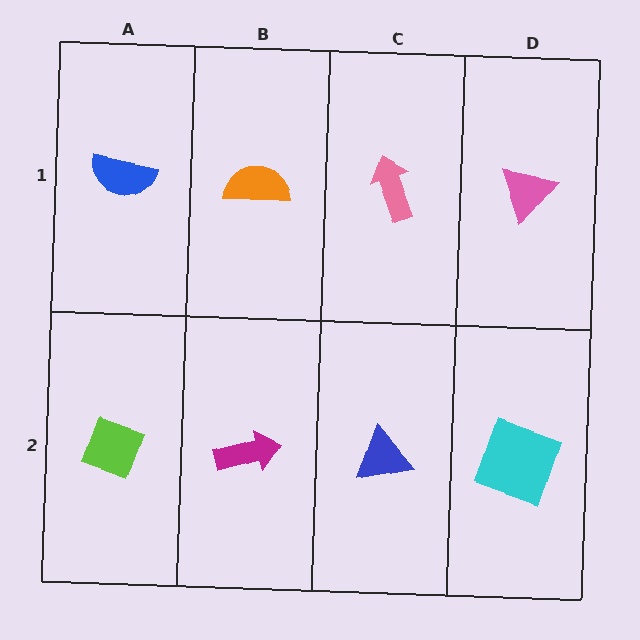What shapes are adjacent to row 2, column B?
An orange semicircle (row 1, column B), a lime diamond (row 2, column A), a blue triangle (row 2, column C).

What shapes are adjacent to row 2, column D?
A pink triangle (row 1, column D), a blue triangle (row 2, column C).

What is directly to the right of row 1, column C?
A pink triangle.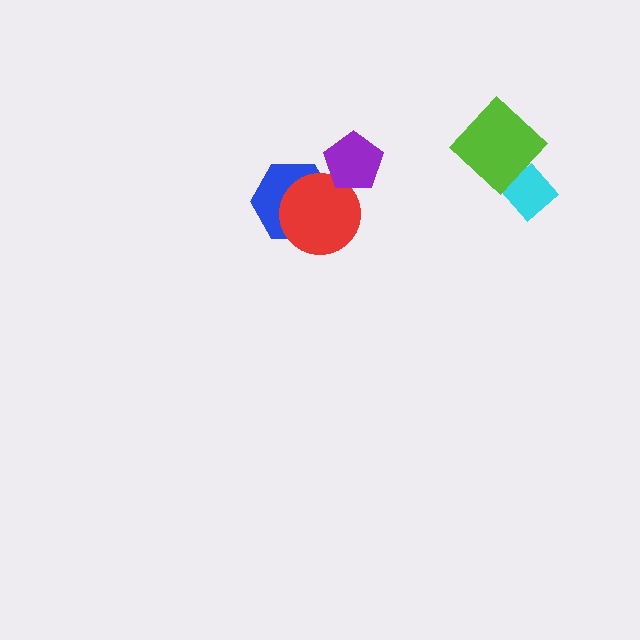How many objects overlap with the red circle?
2 objects overlap with the red circle.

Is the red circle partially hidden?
Yes, it is partially covered by another shape.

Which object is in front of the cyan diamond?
The lime diamond is in front of the cyan diamond.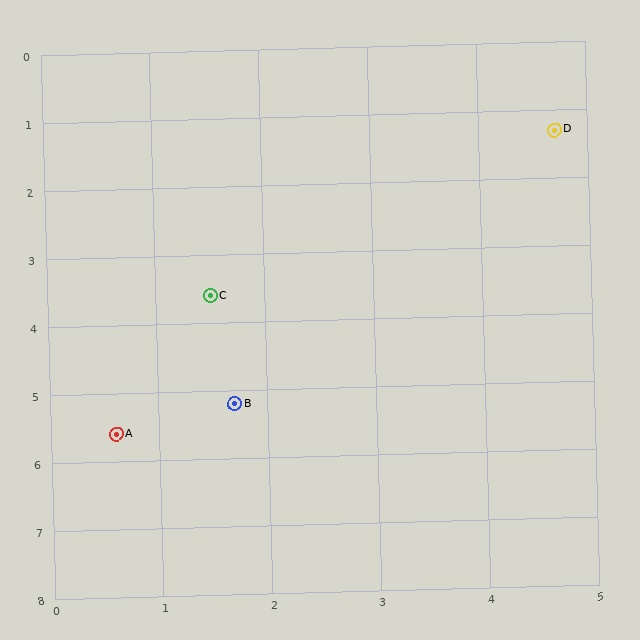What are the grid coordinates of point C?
Point C is at approximately (1.5, 3.6).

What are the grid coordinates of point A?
Point A is at approximately (0.6, 5.6).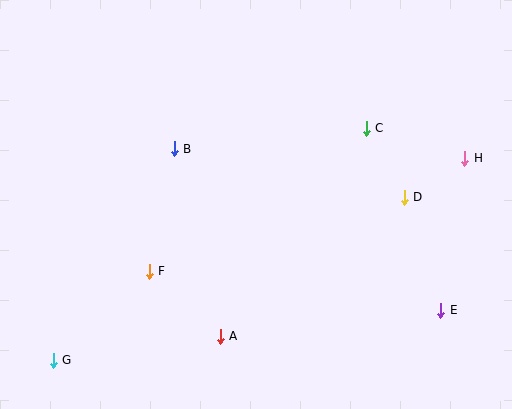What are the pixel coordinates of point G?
Point G is at (53, 360).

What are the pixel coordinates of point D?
Point D is at (404, 197).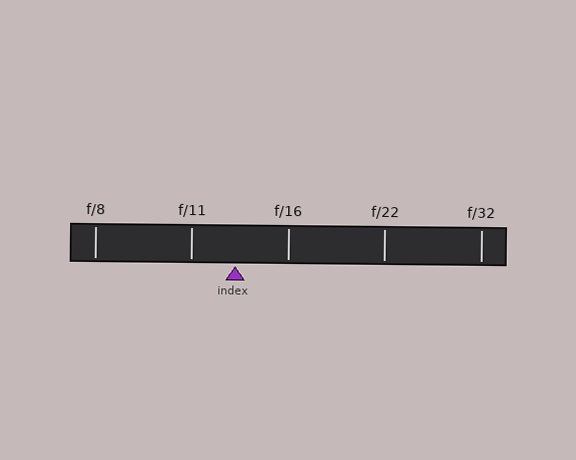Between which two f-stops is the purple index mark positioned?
The index mark is between f/11 and f/16.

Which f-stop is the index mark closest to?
The index mark is closest to f/11.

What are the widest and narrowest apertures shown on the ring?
The widest aperture shown is f/8 and the narrowest is f/32.